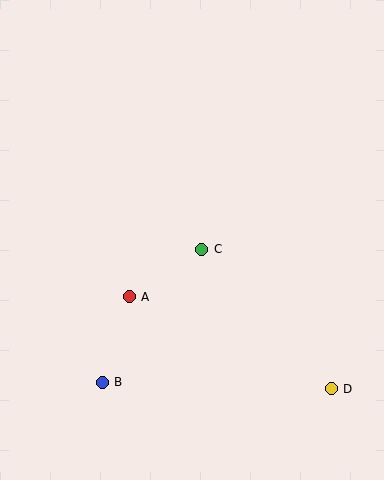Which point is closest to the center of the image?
Point C at (202, 249) is closest to the center.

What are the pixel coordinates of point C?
Point C is at (202, 249).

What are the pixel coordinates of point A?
Point A is at (129, 297).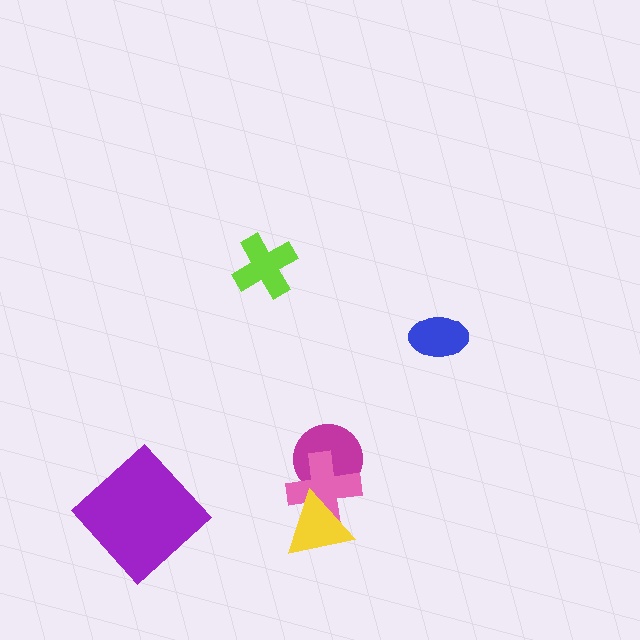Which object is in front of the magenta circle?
The pink cross is in front of the magenta circle.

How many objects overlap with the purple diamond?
0 objects overlap with the purple diamond.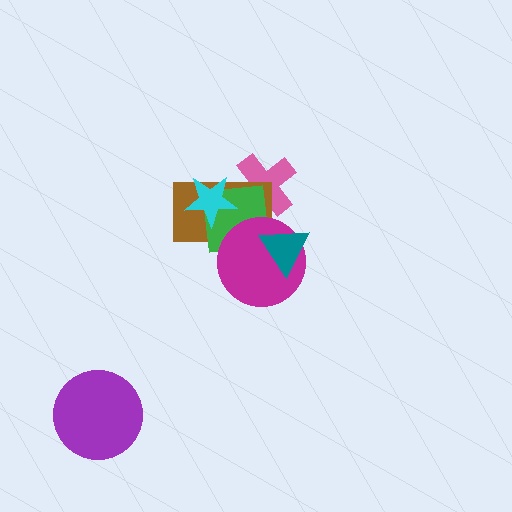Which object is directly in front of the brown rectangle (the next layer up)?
The green square is directly in front of the brown rectangle.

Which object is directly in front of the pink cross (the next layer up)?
The brown rectangle is directly in front of the pink cross.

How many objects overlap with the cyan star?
2 objects overlap with the cyan star.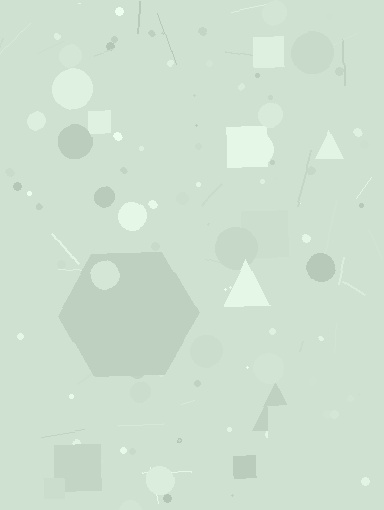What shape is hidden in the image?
A hexagon is hidden in the image.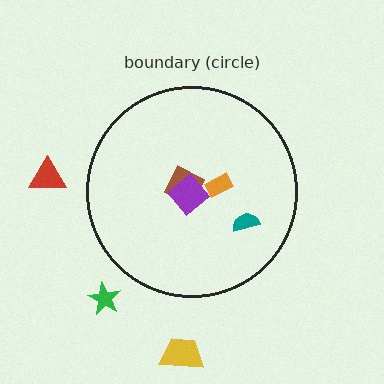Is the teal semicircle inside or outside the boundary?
Inside.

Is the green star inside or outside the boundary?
Outside.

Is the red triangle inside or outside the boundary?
Outside.